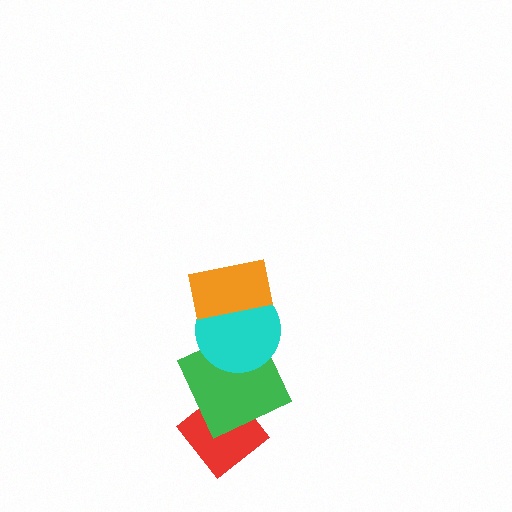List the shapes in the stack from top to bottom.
From top to bottom: the orange rectangle, the cyan circle, the green square, the red diamond.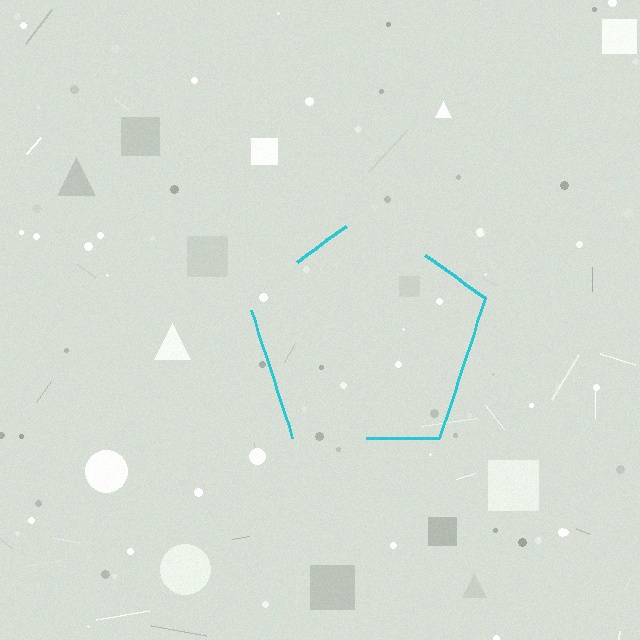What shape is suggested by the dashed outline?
The dashed outline suggests a pentagon.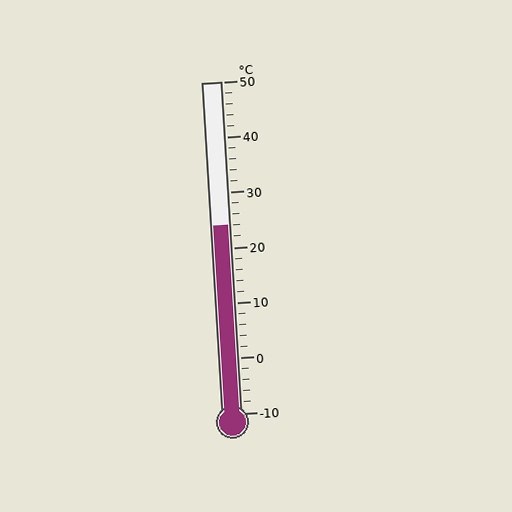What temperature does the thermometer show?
The thermometer shows approximately 24°C.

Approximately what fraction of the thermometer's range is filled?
The thermometer is filled to approximately 55% of its range.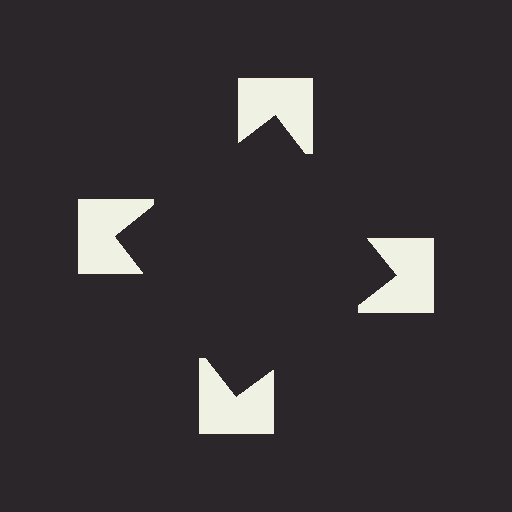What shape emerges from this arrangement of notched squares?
An illusory square — its edges are inferred from the aligned wedge cuts in the notched squares, not physically drawn.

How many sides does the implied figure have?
4 sides.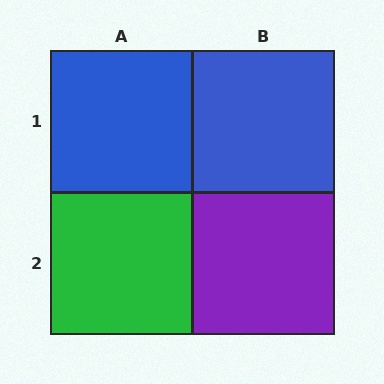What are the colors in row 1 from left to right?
Blue, blue.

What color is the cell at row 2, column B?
Purple.